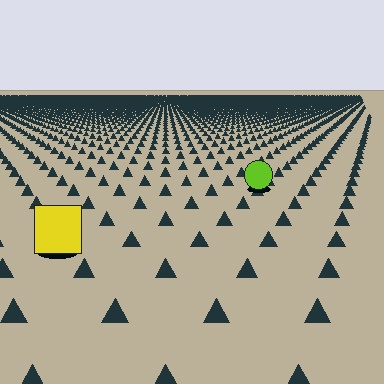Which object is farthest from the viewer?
The lime circle is farthest from the viewer. It appears smaller and the ground texture around it is denser.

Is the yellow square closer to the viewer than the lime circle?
Yes. The yellow square is closer — you can tell from the texture gradient: the ground texture is coarser near it.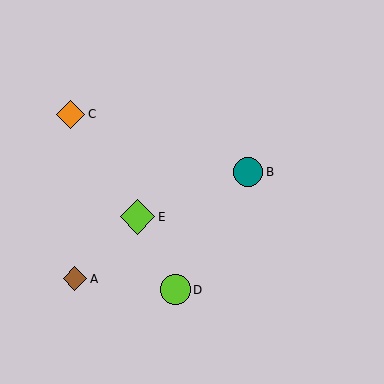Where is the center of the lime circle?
The center of the lime circle is at (175, 290).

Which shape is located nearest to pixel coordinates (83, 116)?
The orange diamond (labeled C) at (71, 114) is nearest to that location.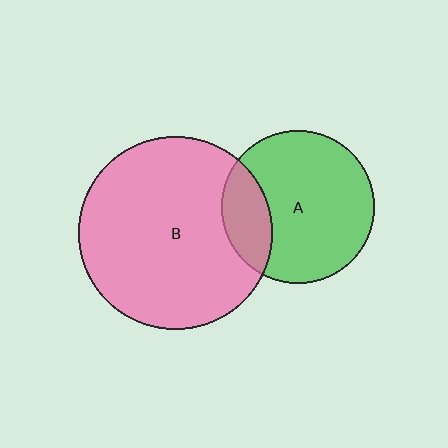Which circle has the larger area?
Circle B (pink).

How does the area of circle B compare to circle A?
Approximately 1.6 times.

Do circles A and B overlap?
Yes.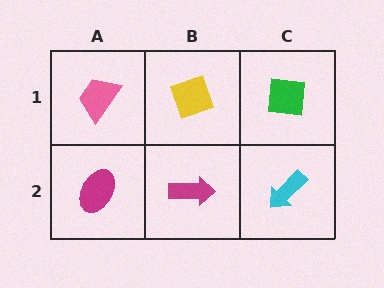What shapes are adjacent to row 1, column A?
A magenta ellipse (row 2, column A), a yellow diamond (row 1, column B).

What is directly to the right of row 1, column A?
A yellow diamond.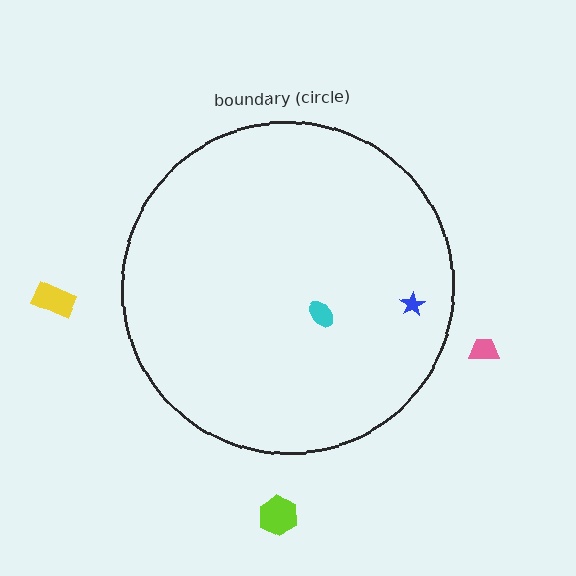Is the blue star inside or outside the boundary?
Inside.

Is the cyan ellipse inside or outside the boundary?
Inside.